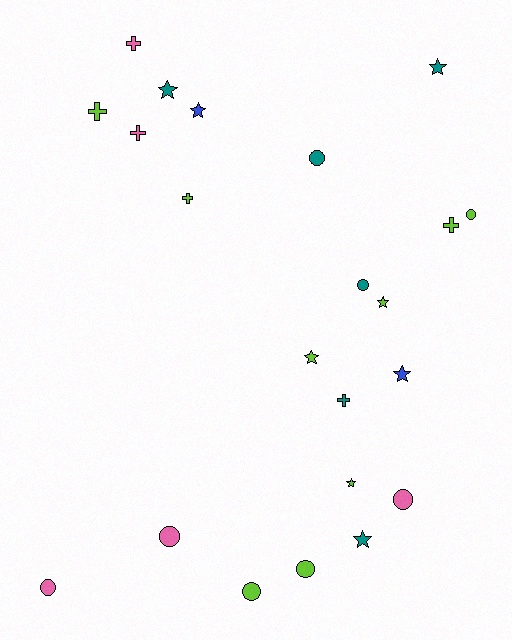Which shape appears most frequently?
Circle, with 8 objects.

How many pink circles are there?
There are 3 pink circles.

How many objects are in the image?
There are 22 objects.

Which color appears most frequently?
Lime, with 9 objects.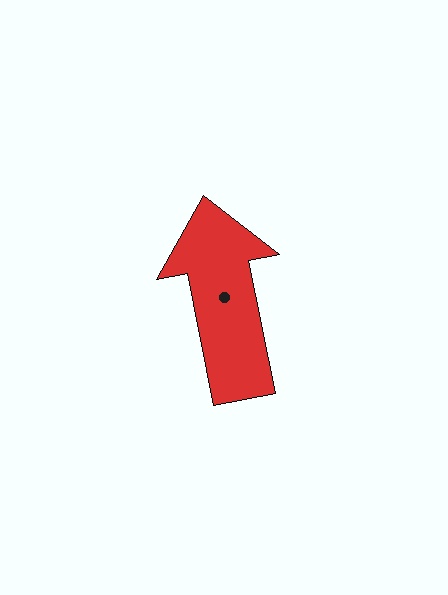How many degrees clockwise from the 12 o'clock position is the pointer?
Approximately 349 degrees.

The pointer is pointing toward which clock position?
Roughly 12 o'clock.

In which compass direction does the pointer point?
North.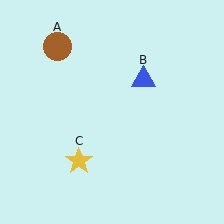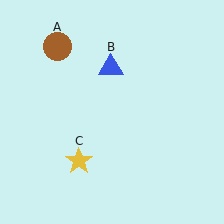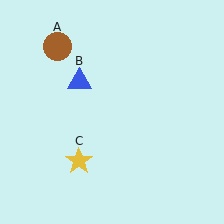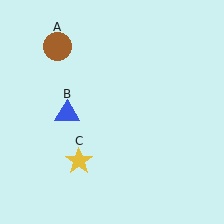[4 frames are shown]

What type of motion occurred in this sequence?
The blue triangle (object B) rotated counterclockwise around the center of the scene.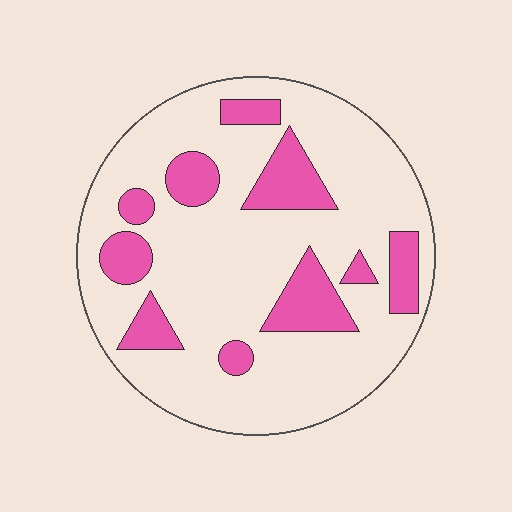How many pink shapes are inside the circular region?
10.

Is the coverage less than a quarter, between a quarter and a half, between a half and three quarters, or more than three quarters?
Less than a quarter.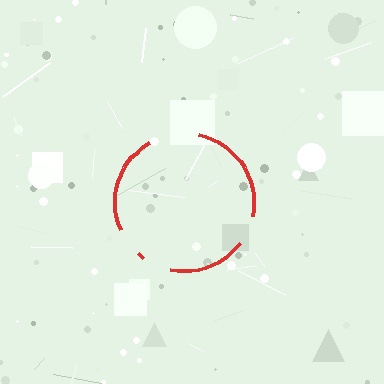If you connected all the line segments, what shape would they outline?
They would outline a circle.